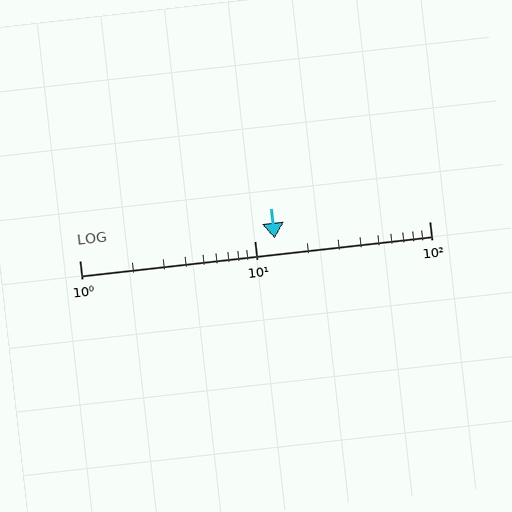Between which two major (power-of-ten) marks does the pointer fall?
The pointer is between 10 and 100.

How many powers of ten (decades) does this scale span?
The scale spans 2 decades, from 1 to 100.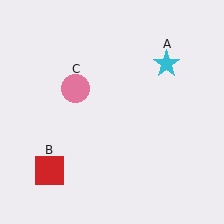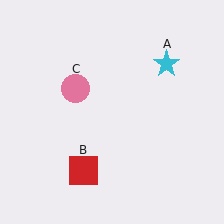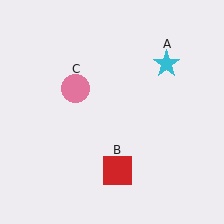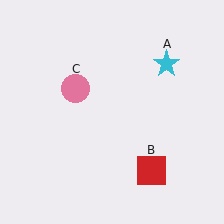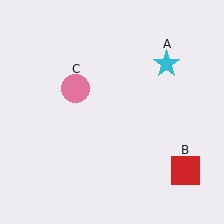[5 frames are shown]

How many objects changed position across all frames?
1 object changed position: red square (object B).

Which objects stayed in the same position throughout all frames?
Cyan star (object A) and pink circle (object C) remained stationary.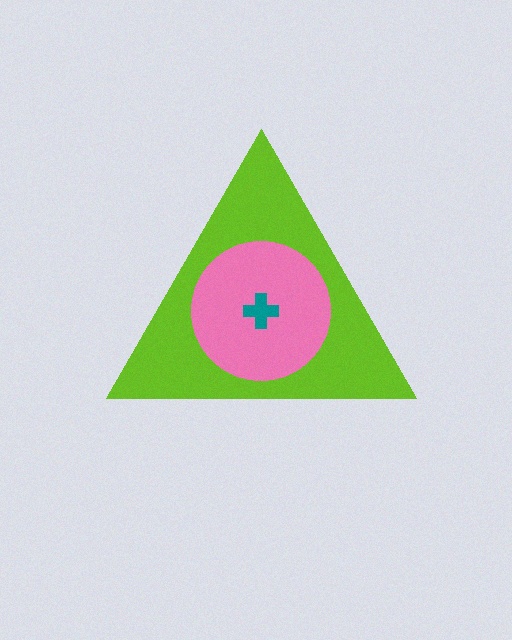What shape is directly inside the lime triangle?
The pink circle.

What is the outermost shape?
The lime triangle.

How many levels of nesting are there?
3.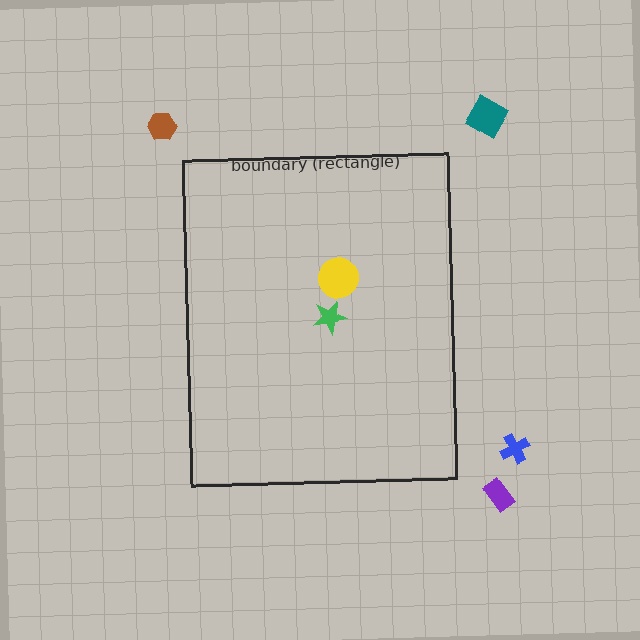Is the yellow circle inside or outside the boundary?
Inside.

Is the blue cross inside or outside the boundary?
Outside.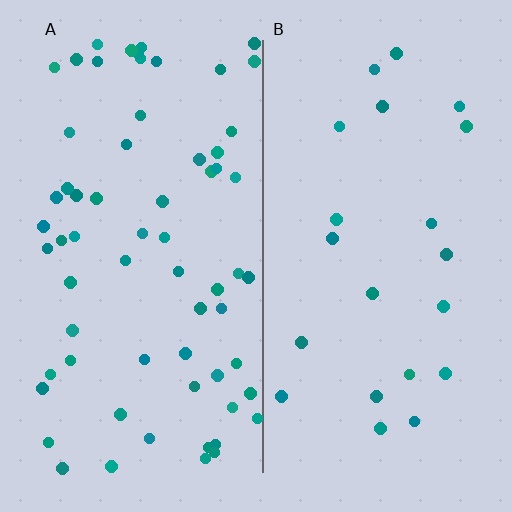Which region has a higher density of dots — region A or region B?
A (the left).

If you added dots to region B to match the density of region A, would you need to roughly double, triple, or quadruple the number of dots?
Approximately triple.